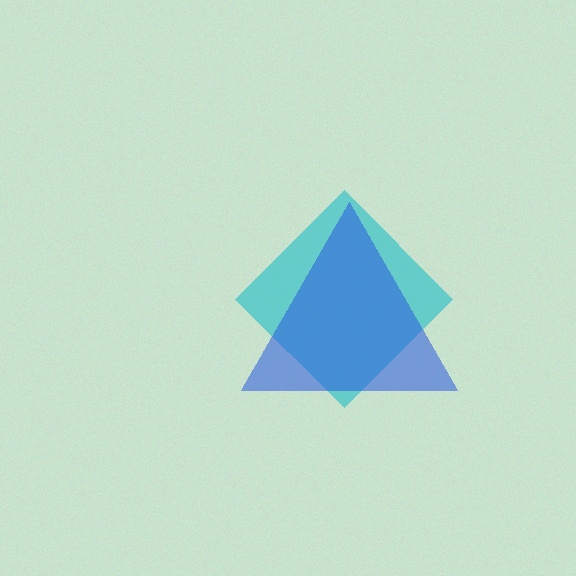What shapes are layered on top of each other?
The layered shapes are: a cyan diamond, a blue triangle.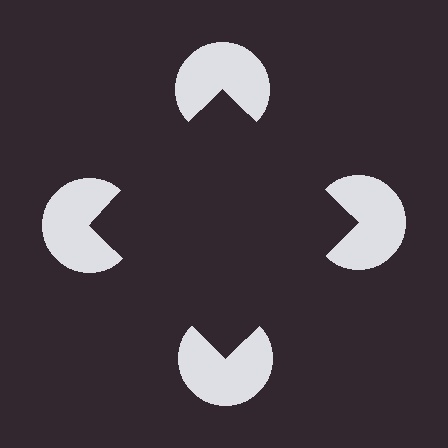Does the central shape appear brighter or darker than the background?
It typically appears slightly darker than the background, even though no actual brightness change is drawn.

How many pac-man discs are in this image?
There are 4 — one at each vertex of the illusory square.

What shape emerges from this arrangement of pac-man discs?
An illusory square — its edges are inferred from the aligned wedge cuts in the pac-man discs, not physically drawn.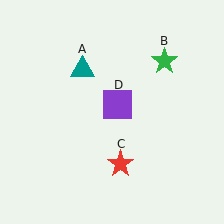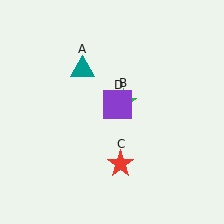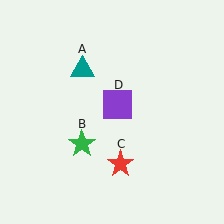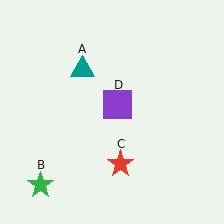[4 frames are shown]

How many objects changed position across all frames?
1 object changed position: green star (object B).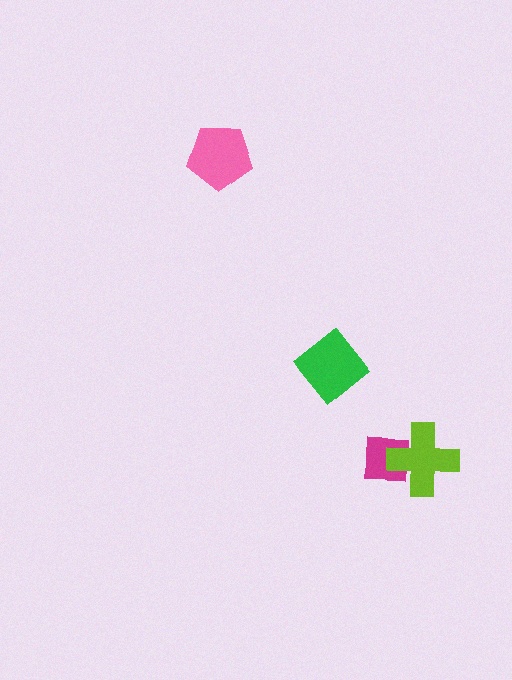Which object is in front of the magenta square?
The lime cross is in front of the magenta square.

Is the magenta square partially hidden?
Yes, it is partially covered by another shape.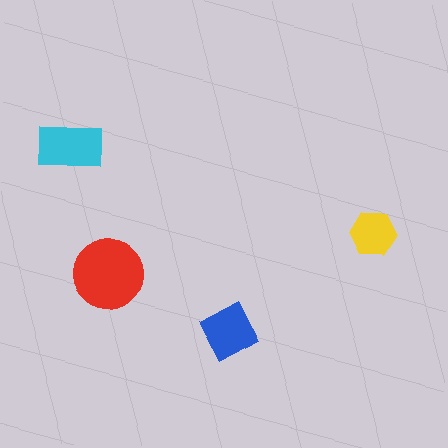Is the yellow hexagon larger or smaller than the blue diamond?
Smaller.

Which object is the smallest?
The yellow hexagon.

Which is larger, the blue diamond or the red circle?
The red circle.